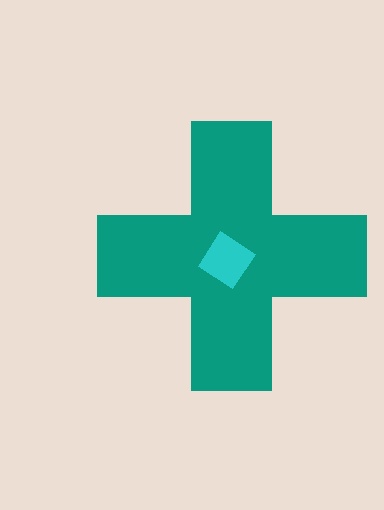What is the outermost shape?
The teal cross.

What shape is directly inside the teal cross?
The cyan diamond.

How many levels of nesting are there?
2.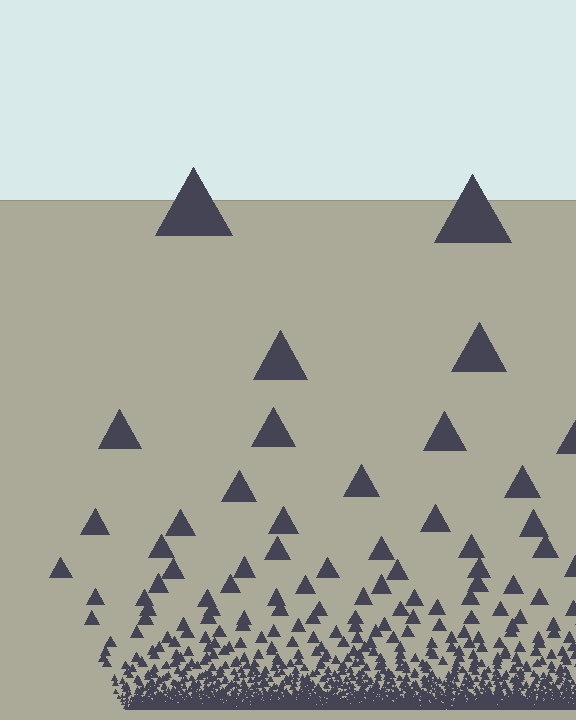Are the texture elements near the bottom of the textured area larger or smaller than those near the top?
Smaller. The gradient is inverted — elements near the bottom are smaller and denser.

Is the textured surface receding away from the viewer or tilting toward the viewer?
The surface appears to tilt toward the viewer. Texture elements get larger and sparser toward the top.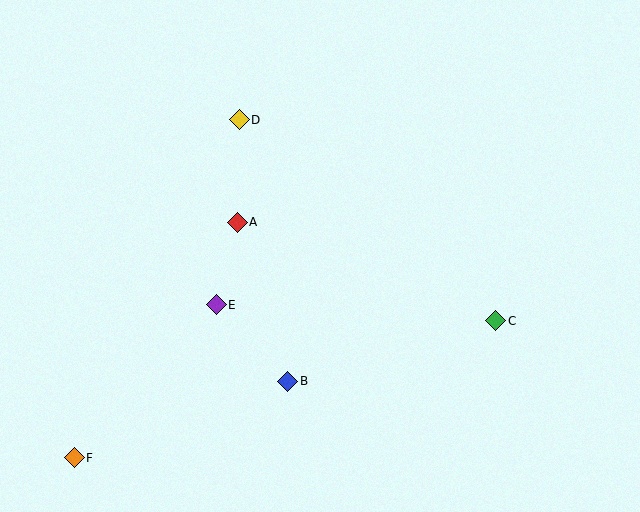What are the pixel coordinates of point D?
Point D is at (239, 120).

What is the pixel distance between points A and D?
The distance between A and D is 102 pixels.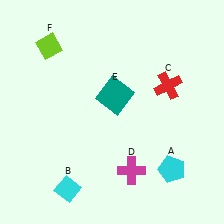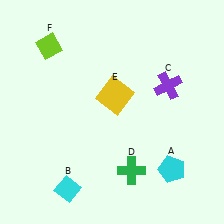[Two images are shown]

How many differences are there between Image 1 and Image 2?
There are 3 differences between the two images.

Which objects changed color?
C changed from red to purple. D changed from magenta to green. E changed from teal to yellow.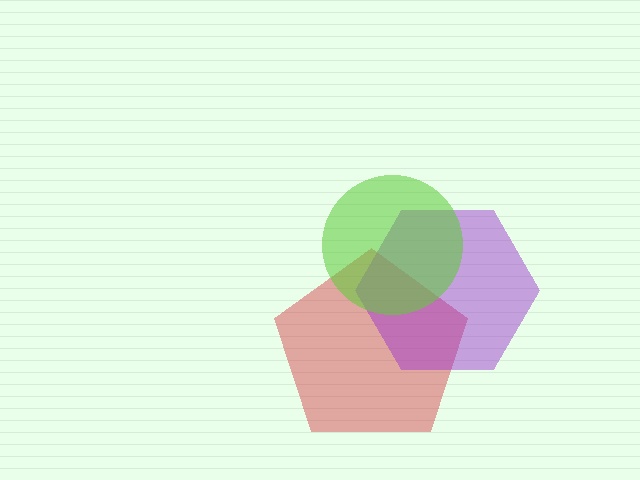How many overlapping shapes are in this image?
There are 3 overlapping shapes in the image.